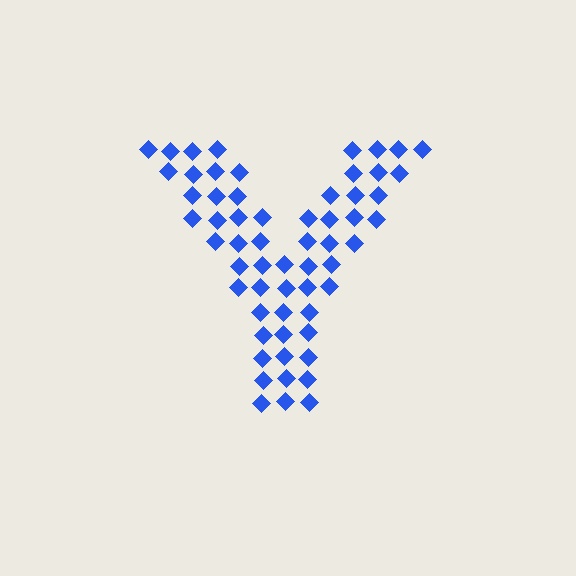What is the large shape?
The large shape is the letter Y.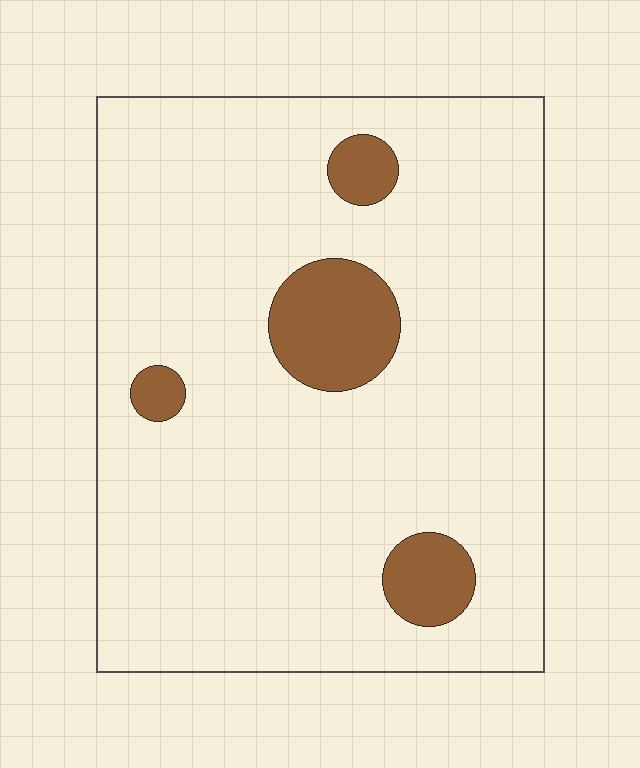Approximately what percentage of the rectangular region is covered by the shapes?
Approximately 10%.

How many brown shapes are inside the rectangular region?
4.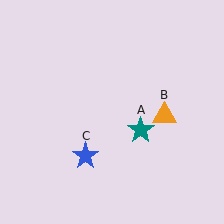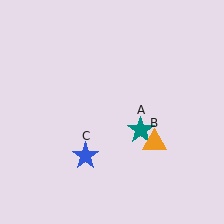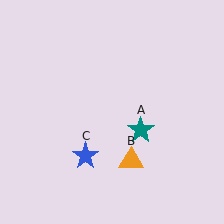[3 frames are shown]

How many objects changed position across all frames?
1 object changed position: orange triangle (object B).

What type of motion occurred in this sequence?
The orange triangle (object B) rotated clockwise around the center of the scene.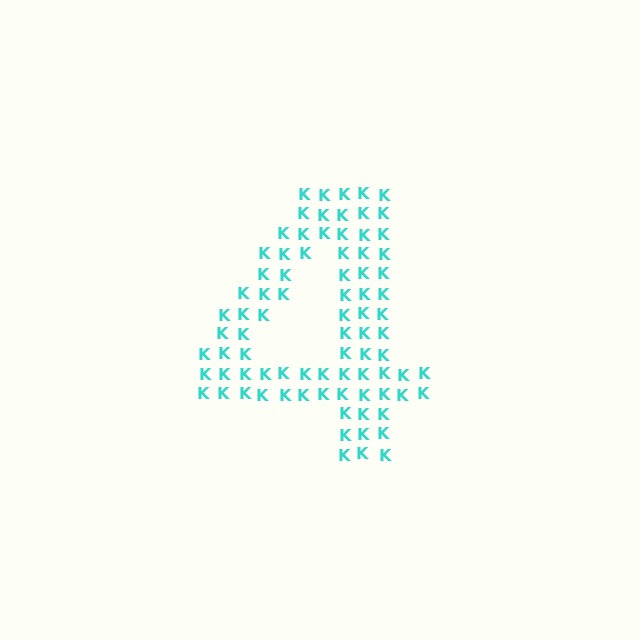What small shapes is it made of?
It is made of small letter K's.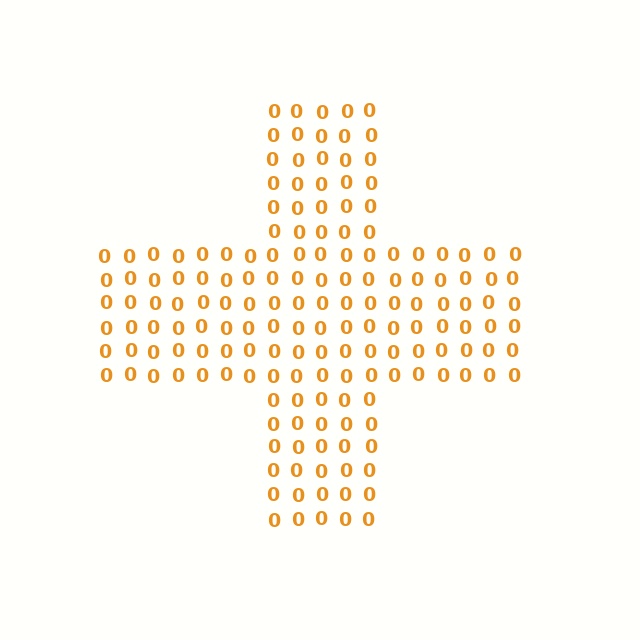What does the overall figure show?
The overall figure shows a cross.